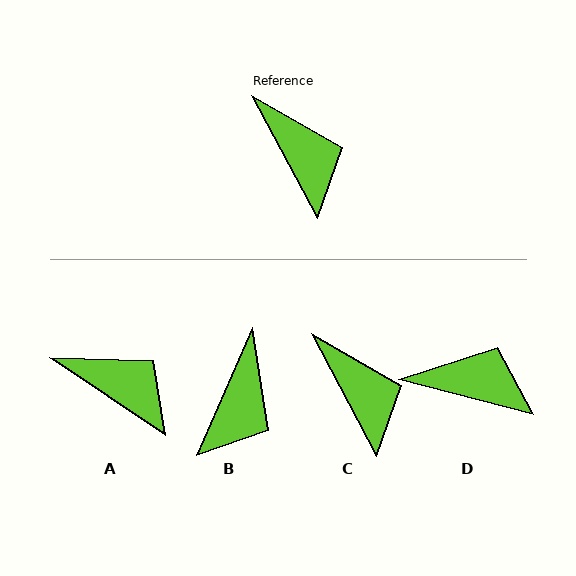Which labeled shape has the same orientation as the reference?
C.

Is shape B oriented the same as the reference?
No, it is off by about 51 degrees.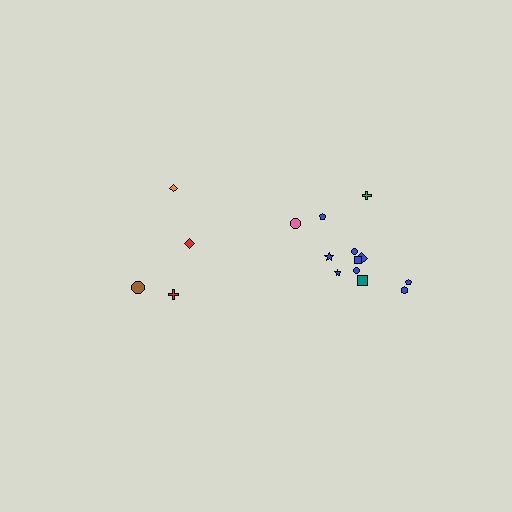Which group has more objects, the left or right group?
The right group.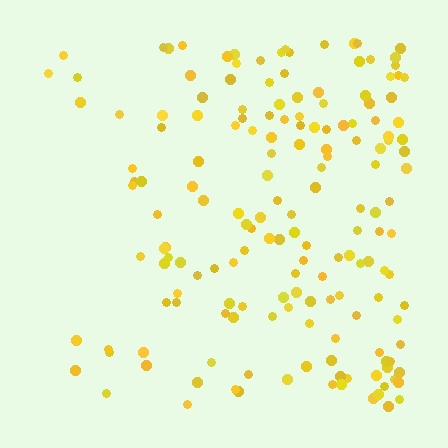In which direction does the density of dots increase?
From left to right, with the right side densest.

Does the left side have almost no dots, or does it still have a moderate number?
Still a moderate number, just noticeably fewer than the right.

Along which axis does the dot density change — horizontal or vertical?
Horizontal.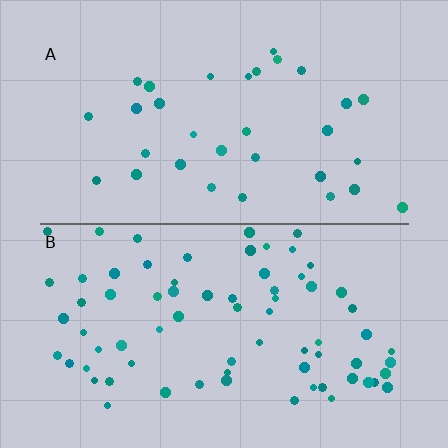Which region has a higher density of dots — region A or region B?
B (the bottom).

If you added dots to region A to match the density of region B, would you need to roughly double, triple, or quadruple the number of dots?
Approximately double.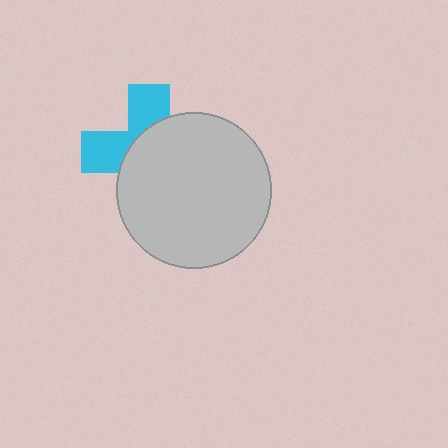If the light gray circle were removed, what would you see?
You would see the complete cyan cross.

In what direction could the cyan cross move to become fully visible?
The cyan cross could move toward the upper-left. That would shift it out from behind the light gray circle entirely.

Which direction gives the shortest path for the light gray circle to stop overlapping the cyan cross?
Moving toward the lower-right gives the shortest separation.